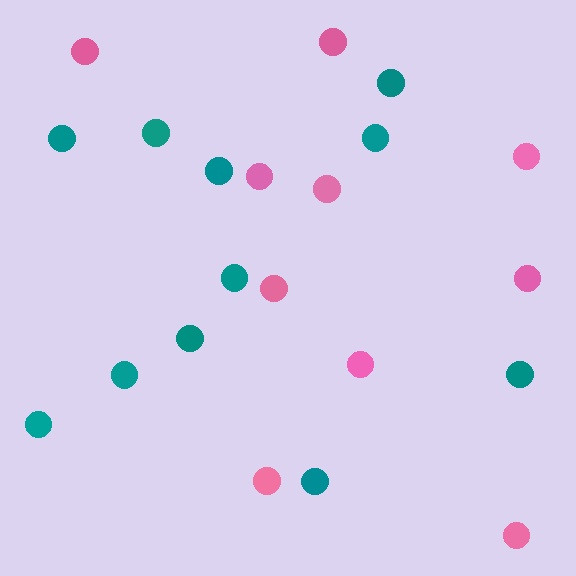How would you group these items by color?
There are 2 groups: one group of teal circles (11) and one group of pink circles (10).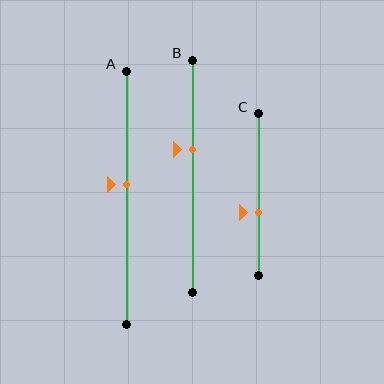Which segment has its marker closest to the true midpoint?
Segment A has its marker closest to the true midpoint.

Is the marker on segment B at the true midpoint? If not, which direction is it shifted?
No, the marker on segment B is shifted upward by about 11% of the segment length.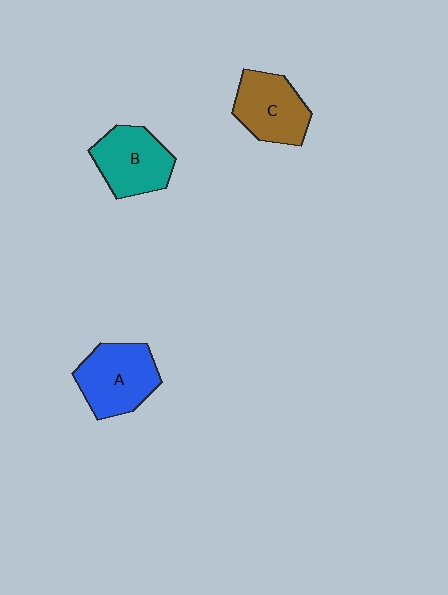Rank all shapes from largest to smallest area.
From largest to smallest: A (blue), B (teal), C (brown).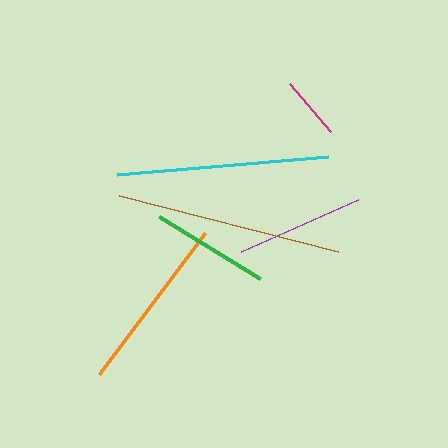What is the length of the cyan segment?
The cyan segment is approximately 212 pixels long.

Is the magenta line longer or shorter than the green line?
The green line is longer than the magenta line.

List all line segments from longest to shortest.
From longest to shortest: brown, cyan, orange, purple, green, magenta.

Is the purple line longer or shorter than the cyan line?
The cyan line is longer than the purple line.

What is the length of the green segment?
The green segment is approximately 119 pixels long.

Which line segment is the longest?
The brown line is the longest at approximately 225 pixels.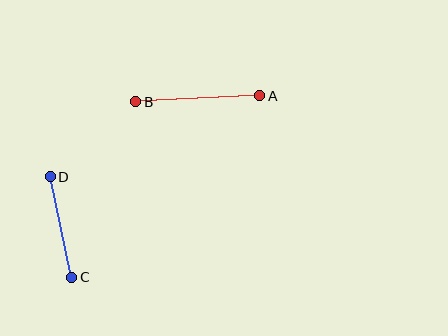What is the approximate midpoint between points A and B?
The midpoint is at approximately (198, 99) pixels.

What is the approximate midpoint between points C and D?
The midpoint is at approximately (61, 227) pixels.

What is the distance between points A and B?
The distance is approximately 124 pixels.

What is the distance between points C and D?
The distance is approximately 103 pixels.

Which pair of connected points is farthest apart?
Points A and B are farthest apart.